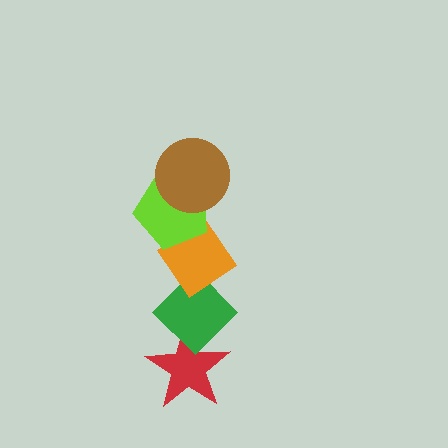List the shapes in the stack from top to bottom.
From top to bottom: the brown circle, the lime pentagon, the orange diamond, the green diamond, the red star.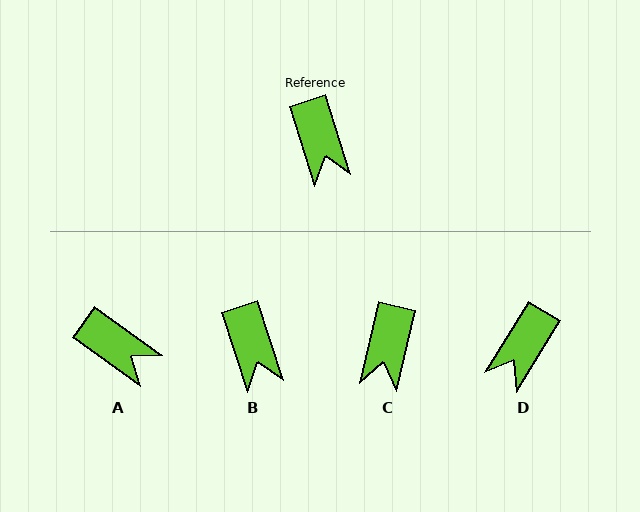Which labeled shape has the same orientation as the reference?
B.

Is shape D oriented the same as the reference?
No, it is off by about 50 degrees.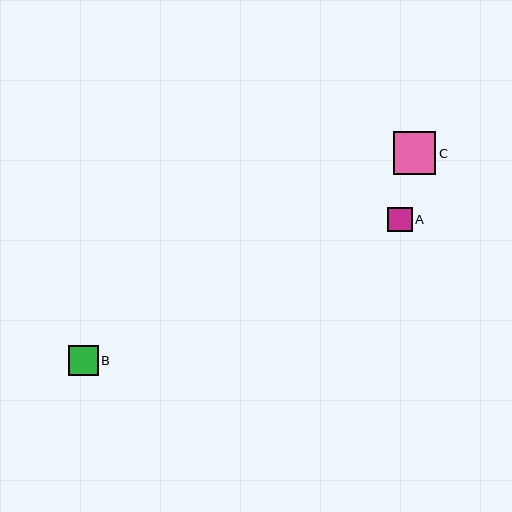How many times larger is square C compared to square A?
Square C is approximately 1.7 times the size of square A.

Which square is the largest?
Square C is the largest with a size of approximately 43 pixels.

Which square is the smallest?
Square A is the smallest with a size of approximately 25 pixels.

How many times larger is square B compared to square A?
Square B is approximately 1.2 times the size of square A.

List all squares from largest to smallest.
From largest to smallest: C, B, A.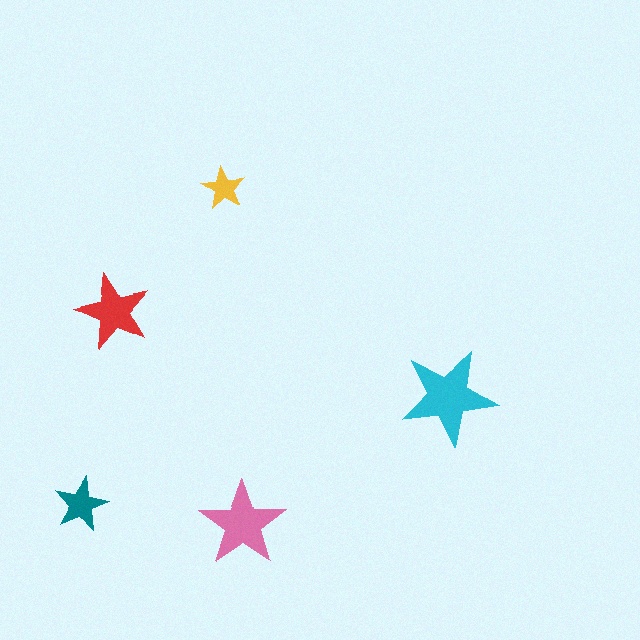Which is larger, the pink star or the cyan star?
The cyan one.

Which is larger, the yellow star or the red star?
The red one.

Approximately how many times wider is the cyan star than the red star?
About 1.5 times wider.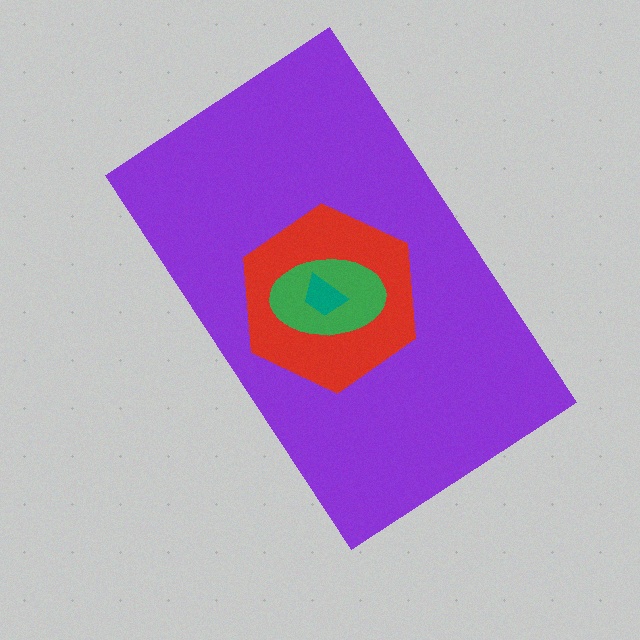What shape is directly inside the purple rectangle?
The red hexagon.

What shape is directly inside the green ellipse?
The teal trapezoid.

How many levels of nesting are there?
4.